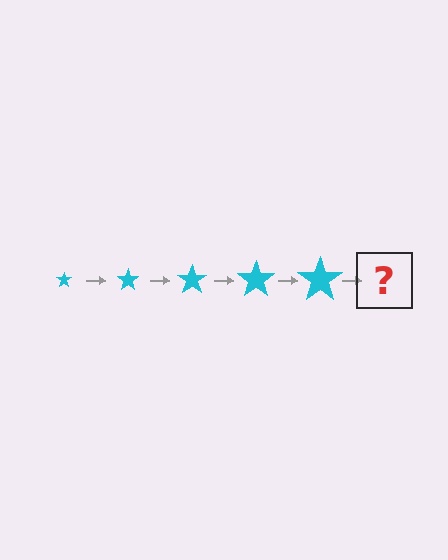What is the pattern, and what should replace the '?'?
The pattern is that the star gets progressively larger each step. The '?' should be a cyan star, larger than the previous one.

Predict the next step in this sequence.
The next step is a cyan star, larger than the previous one.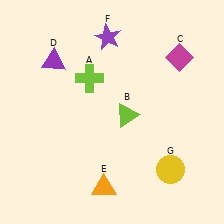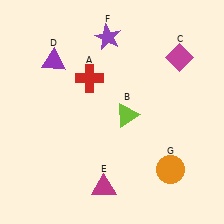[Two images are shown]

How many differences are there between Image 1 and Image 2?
There are 3 differences between the two images.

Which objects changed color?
A changed from lime to red. E changed from orange to magenta. G changed from yellow to orange.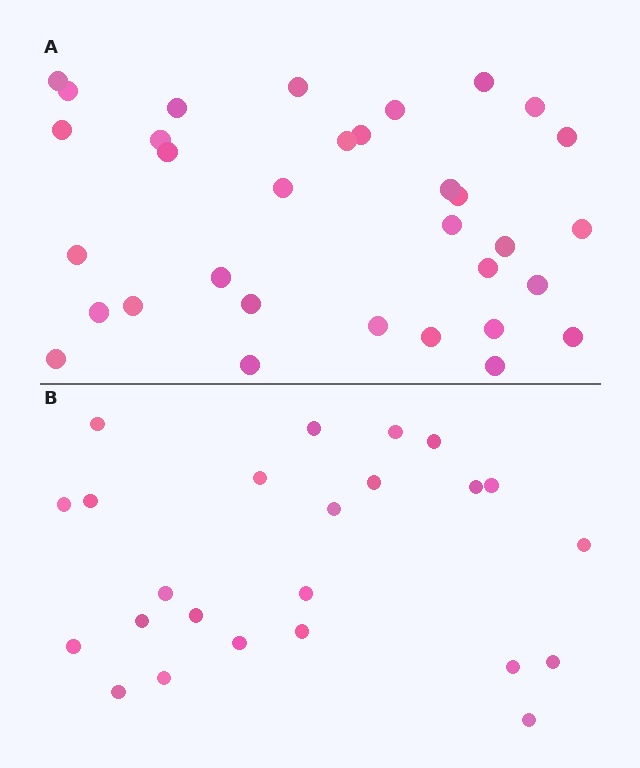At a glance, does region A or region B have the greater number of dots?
Region A (the top region) has more dots.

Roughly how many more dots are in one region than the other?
Region A has roughly 8 or so more dots than region B.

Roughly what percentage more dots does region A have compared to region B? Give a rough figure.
About 40% more.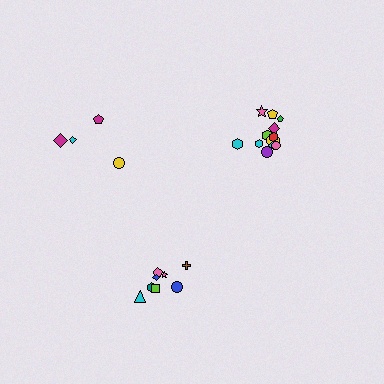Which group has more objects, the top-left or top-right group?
The top-right group.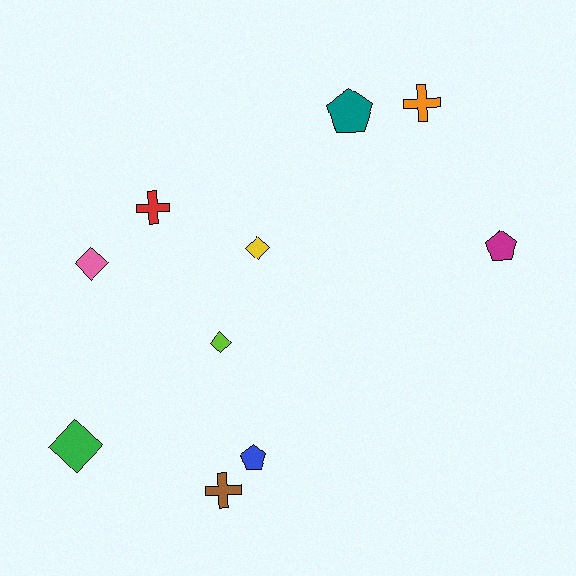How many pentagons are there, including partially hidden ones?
There are 3 pentagons.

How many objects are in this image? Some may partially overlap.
There are 10 objects.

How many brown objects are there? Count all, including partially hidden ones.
There is 1 brown object.